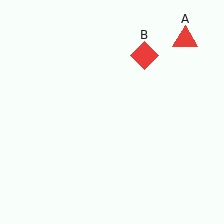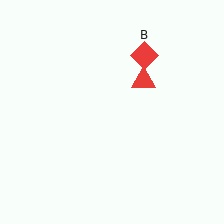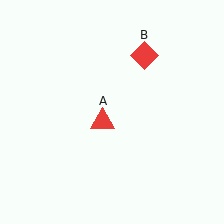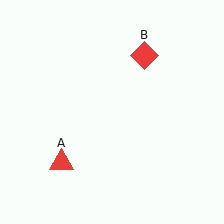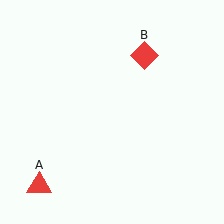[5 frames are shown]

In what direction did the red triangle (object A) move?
The red triangle (object A) moved down and to the left.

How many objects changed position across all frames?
1 object changed position: red triangle (object A).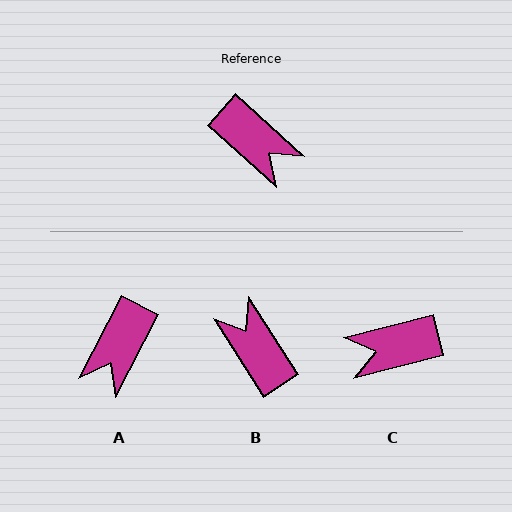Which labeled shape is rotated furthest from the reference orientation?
B, about 165 degrees away.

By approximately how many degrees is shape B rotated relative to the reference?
Approximately 165 degrees counter-clockwise.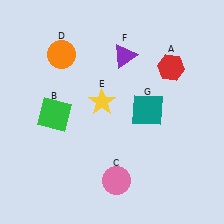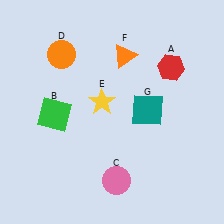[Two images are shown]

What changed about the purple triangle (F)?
In Image 1, F is purple. In Image 2, it changed to orange.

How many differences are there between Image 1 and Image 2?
There is 1 difference between the two images.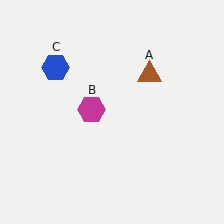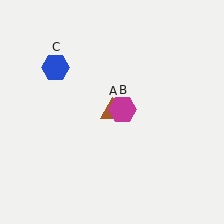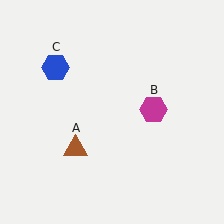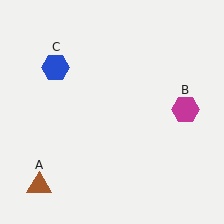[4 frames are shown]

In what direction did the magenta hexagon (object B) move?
The magenta hexagon (object B) moved right.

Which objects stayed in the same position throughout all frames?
Blue hexagon (object C) remained stationary.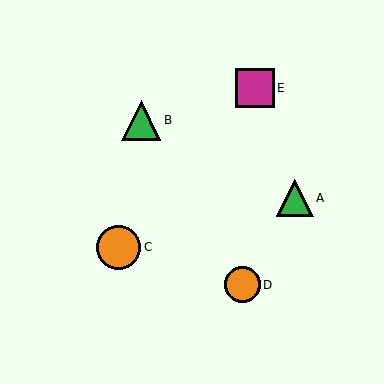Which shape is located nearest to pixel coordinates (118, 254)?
The orange circle (labeled C) at (119, 247) is nearest to that location.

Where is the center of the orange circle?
The center of the orange circle is at (242, 285).